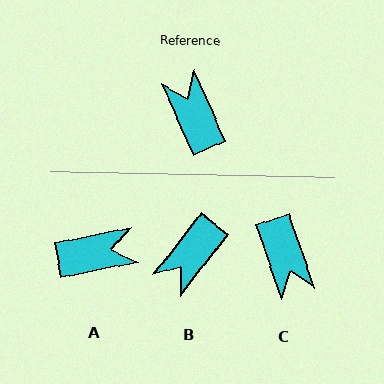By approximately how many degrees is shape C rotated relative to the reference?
Approximately 175 degrees counter-clockwise.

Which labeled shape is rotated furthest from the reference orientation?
C, about 175 degrees away.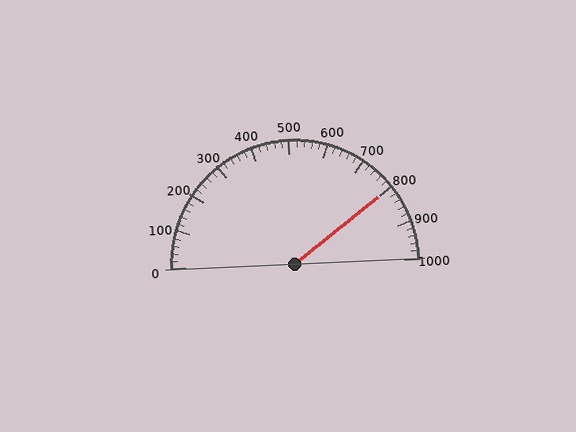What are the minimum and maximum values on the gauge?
The gauge ranges from 0 to 1000.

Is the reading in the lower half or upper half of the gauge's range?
The reading is in the upper half of the range (0 to 1000).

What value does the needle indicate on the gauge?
The needle indicates approximately 800.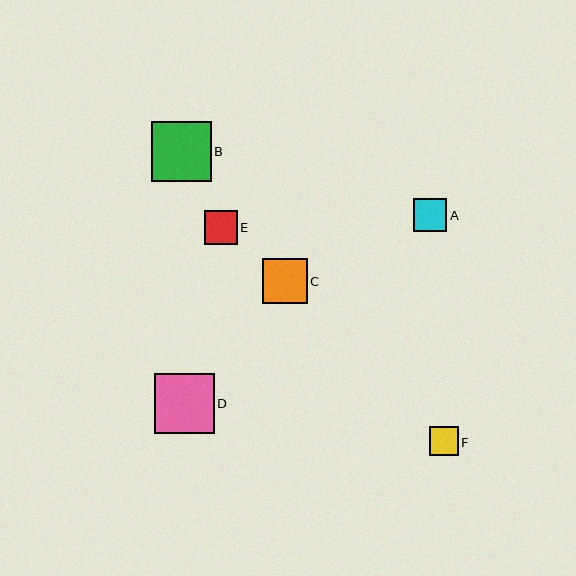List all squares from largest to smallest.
From largest to smallest: B, D, C, E, A, F.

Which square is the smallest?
Square F is the smallest with a size of approximately 28 pixels.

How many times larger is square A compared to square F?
Square A is approximately 1.2 times the size of square F.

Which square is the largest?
Square B is the largest with a size of approximately 60 pixels.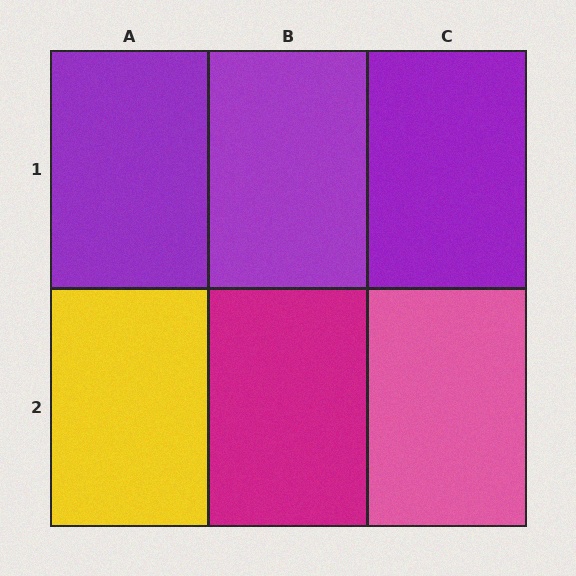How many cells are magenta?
1 cell is magenta.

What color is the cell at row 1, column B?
Purple.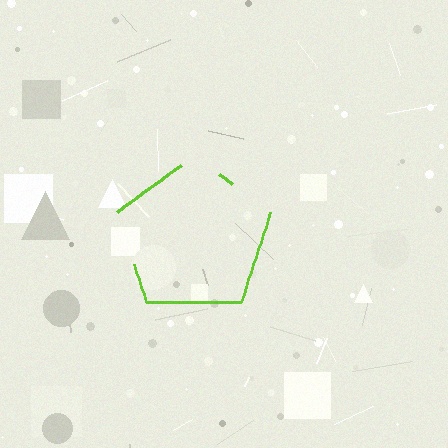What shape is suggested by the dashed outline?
The dashed outline suggests a pentagon.